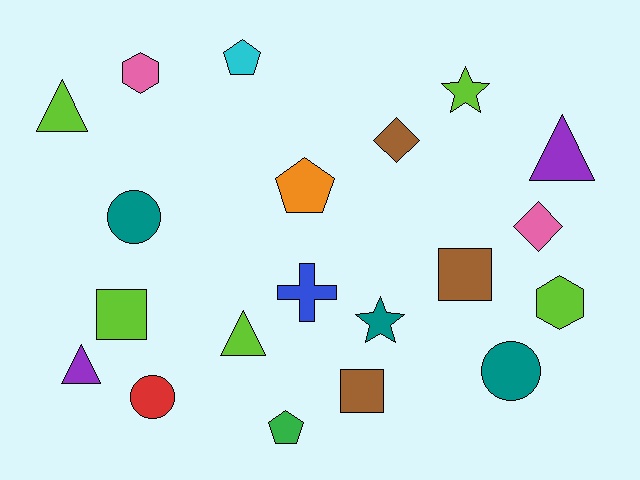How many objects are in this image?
There are 20 objects.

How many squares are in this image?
There are 3 squares.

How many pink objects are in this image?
There are 2 pink objects.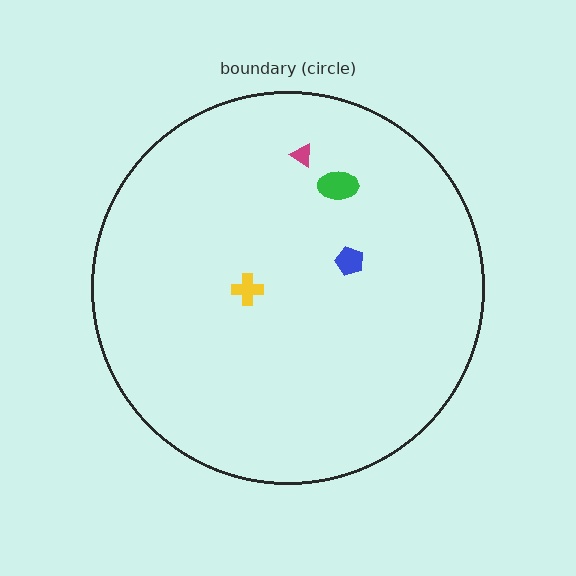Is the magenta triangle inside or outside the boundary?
Inside.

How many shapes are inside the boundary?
4 inside, 0 outside.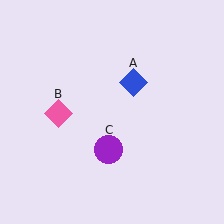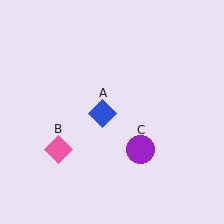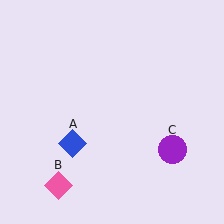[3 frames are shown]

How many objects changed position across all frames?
3 objects changed position: blue diamond (object A), pink diamond (object B), purple circle (object C).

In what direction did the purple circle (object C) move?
The purple circle (object C) moved right.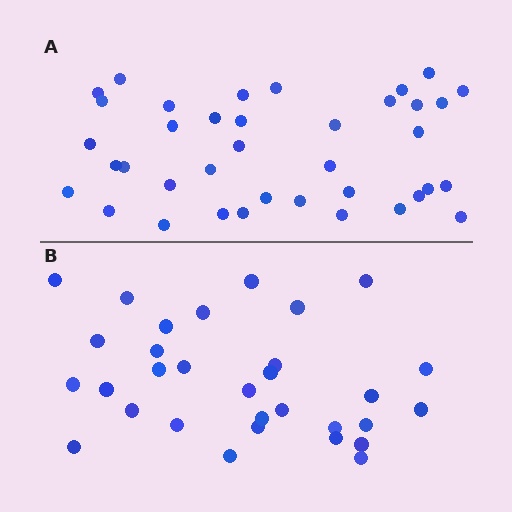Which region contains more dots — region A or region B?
Region A (the top region) has more dots.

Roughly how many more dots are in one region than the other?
Region A has roughly 8 or so more dots than region B.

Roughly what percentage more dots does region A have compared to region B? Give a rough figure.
About 25% more.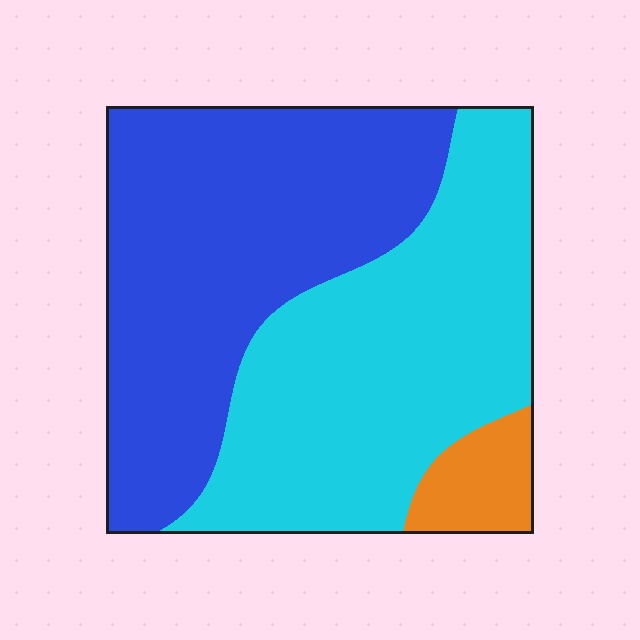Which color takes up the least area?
Orange, at roughly 5%.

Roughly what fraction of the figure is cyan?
Cyan covers around 45% of the figure.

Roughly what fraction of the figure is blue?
Blue covers about 50% of the figure.